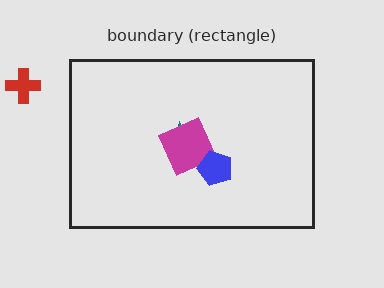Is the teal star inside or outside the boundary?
Inside.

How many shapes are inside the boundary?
3 inside, 1 outside.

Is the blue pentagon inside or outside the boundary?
Inside.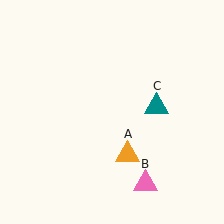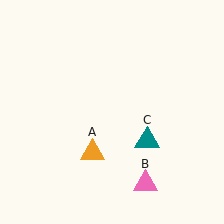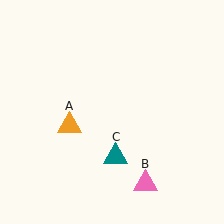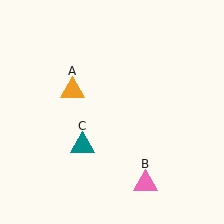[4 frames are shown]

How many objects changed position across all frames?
2 objects changed position: orange triangle (object A), teal triangle (object C).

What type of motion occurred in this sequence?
The orange triangle (object A), teal triangle (object C) rotated clockwise around the center of the scene.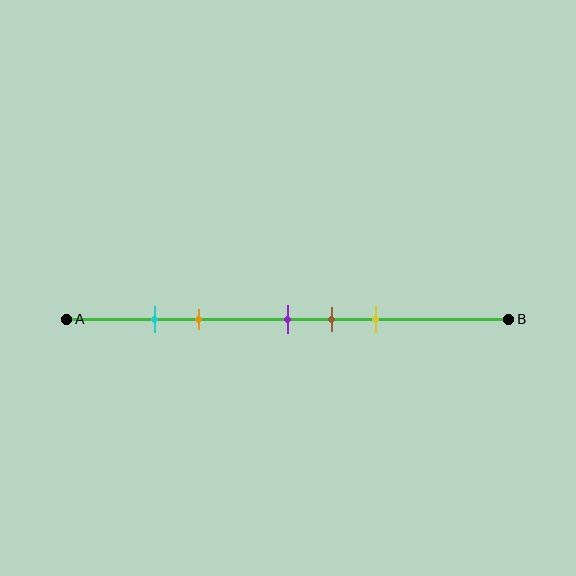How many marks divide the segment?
There are 5 marks dividing the segment.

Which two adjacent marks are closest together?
The cyan and orange marks are the closest adjacent pair.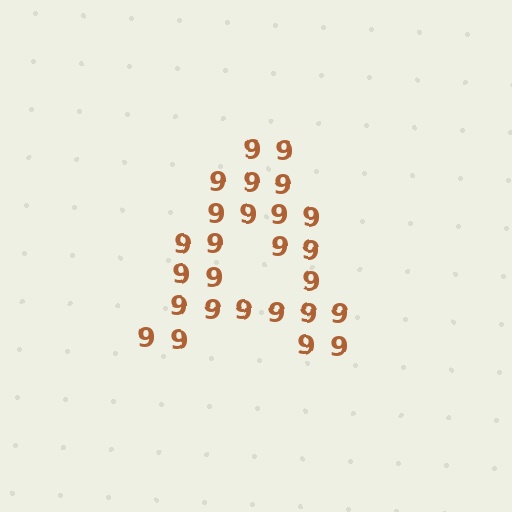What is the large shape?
The large shape is the letter A.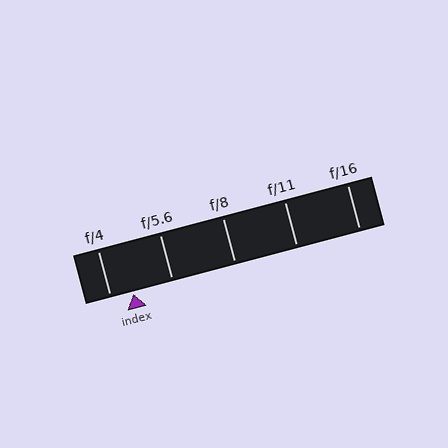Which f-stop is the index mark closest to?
The index mark is closest to f/4.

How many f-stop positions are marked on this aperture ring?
There are 5 f-stop positions marked.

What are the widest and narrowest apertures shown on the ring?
The widest aperture shown is f/4 and the narrowest is f/16.